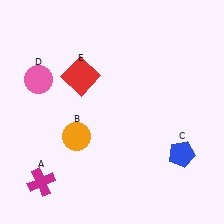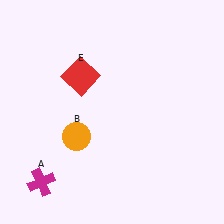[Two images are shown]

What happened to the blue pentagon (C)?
The blue pentagon (C) was removed in Image 2. It was in the bottom-right area of Image 1.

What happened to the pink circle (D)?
The pink circle (D) was removed in Image 2. It was in the top-left area of Image 1.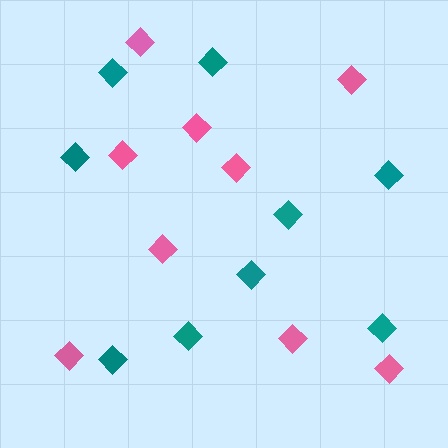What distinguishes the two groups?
There are 2 groups: one group of teal diamonds (9) and one group of pink diamonds (9).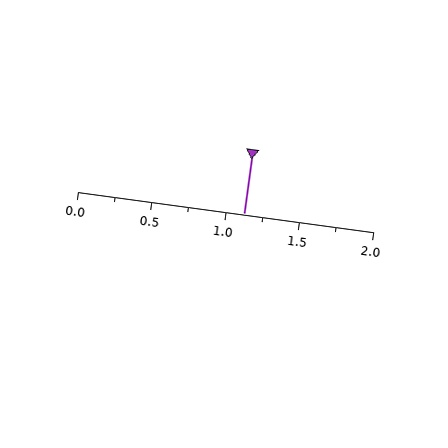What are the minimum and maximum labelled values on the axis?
The axis runs from 0.0 to 2.0.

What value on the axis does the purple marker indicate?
The marker indicates approximately 1.12.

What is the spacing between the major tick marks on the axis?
The major ticks are spaced 0.5 apart.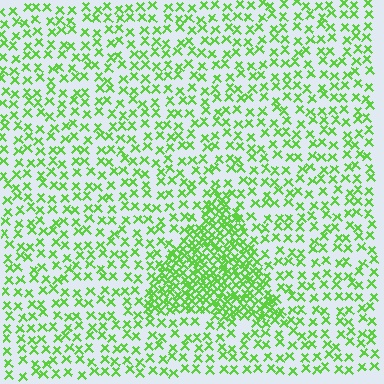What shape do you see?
I see a triangle.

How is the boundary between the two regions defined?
The boundary is defined by a change in element density (approximately 2.5x ratio). All elements are the same color, size, and shape.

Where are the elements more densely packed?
The elements are more densely packed inside the triangle boundary.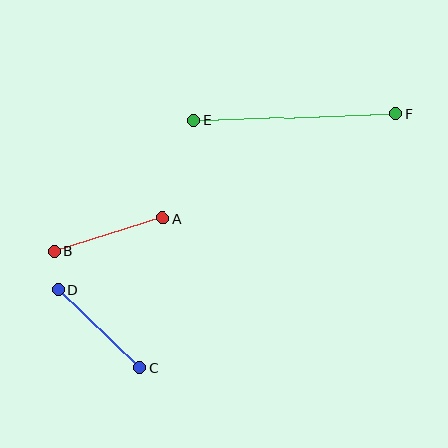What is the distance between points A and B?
The distance is approximately 114 pixels.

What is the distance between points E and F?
The distance is approximately 202 pixels.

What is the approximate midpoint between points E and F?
The midpoint is at approximately (295, 117) pixels.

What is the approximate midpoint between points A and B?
The midpoint is at approximately (108, 235) pixels.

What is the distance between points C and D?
The distance is approximately 113 pixels.